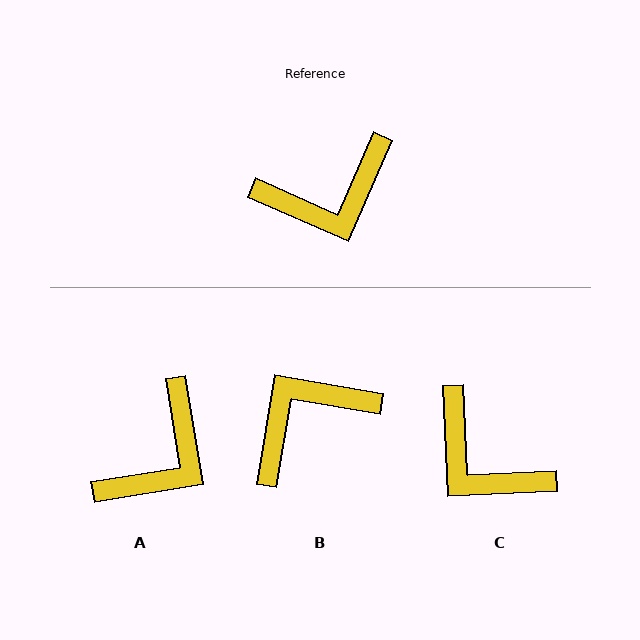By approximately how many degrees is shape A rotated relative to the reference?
Approximately 33 degrees counter-clockwise.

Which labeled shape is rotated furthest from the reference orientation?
B, about 166 degrees away.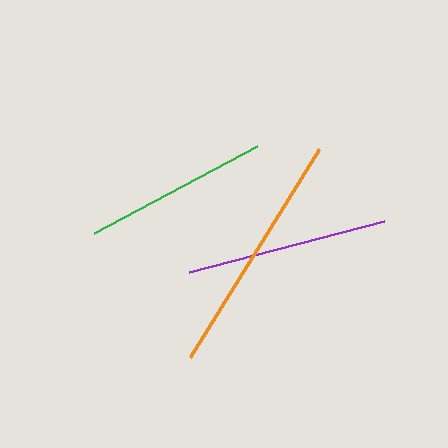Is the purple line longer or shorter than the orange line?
The orange line is longer than the purple line.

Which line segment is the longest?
The orange line is the longest at approximately 245 pixels.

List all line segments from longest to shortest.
From longest to shortest: orange, purple, green.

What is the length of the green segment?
The green segment is approximately 185 pixels long.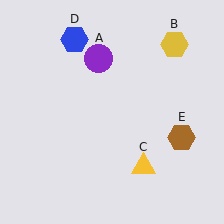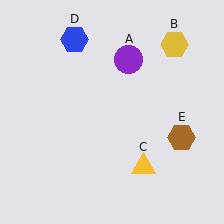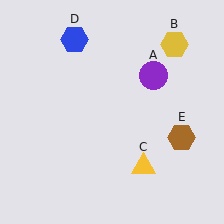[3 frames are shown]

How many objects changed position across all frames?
1 object changed position: purple circle (object A).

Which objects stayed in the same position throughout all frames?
Yellow hexagon (object B) and yellow triangle (object C) and blue hexagon (object D) and brown hexagon (object E) remained stationary.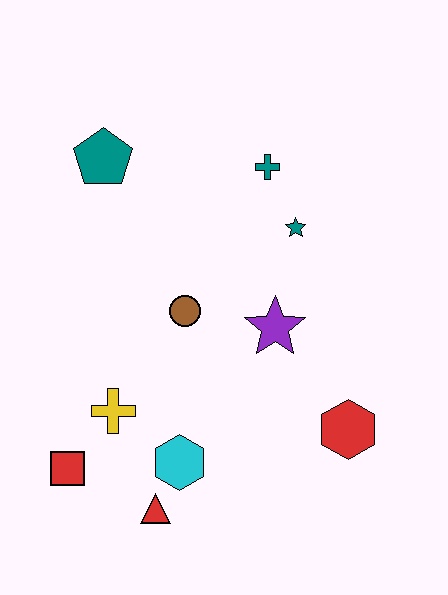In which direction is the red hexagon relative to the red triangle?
The red hexagon is to the right of the red triangle.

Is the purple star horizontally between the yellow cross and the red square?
No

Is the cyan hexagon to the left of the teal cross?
Yes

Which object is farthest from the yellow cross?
The teal cross is farthest from the yellow cross.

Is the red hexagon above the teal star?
No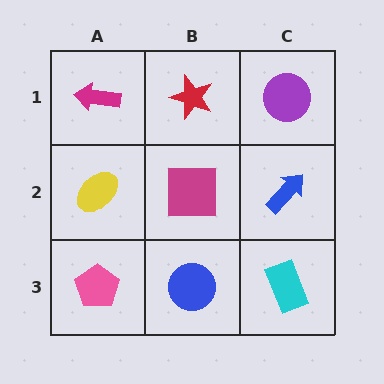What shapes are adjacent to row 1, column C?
A blue arrow (row 2, column C), a red star (row 1, column B).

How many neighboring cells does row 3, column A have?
2.